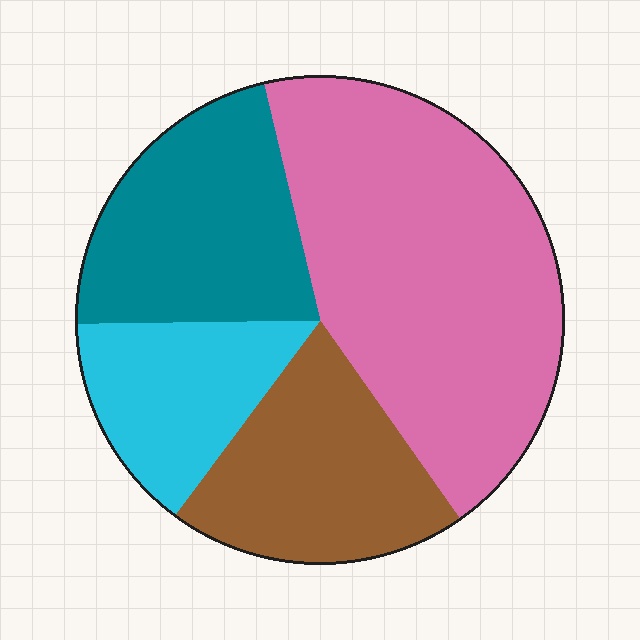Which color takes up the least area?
Cyan, at roughly 15%.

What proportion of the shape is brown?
Brown takes up about one fifth (1/5) of the shape.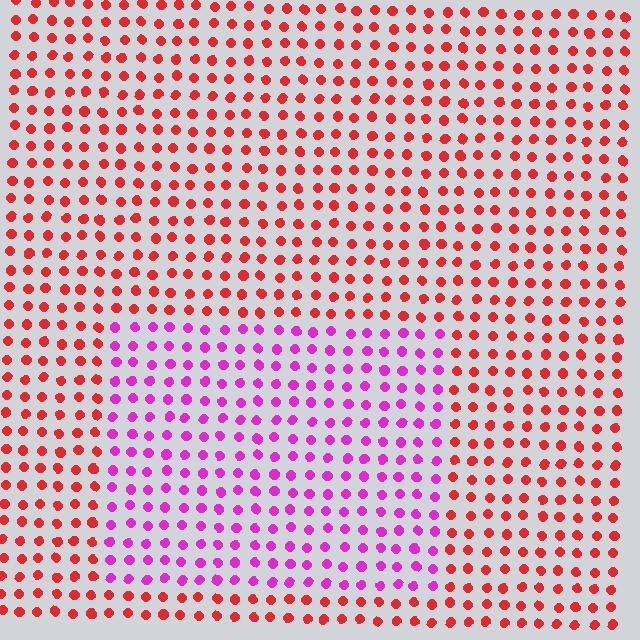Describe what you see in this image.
The image is filled with small red elements in a uniform arrangement. A rectangle-shaped region is visible where the elements are tinted to a slightly different hue, forming a subtle color boundary.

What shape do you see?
I see a rectangle.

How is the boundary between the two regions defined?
The boundary is defined purely by a slight shift in hue (about 53 degrees). Spacing, size, and orientation are identical on both sides.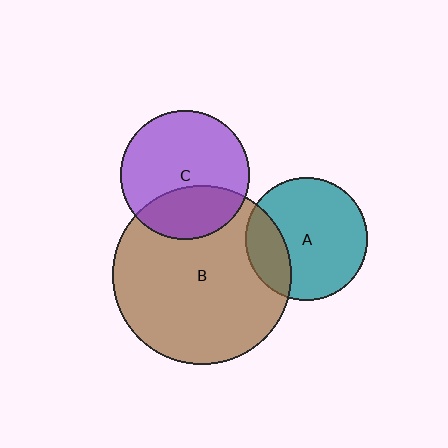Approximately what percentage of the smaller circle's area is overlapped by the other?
Approximately 30%.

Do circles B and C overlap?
Yes.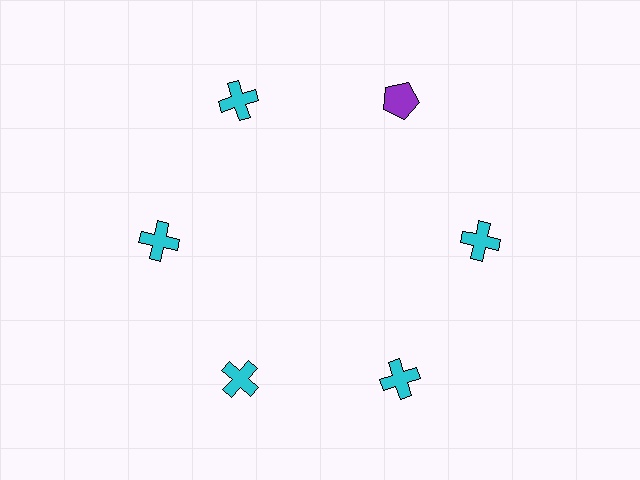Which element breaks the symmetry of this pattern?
The purple pentagon at roughly the 1 o'clock position breaks the symmetry. All other shapes are cyan crosses.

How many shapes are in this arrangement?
There are 6 shapes arranged in a ring pattern.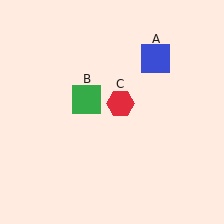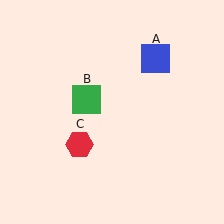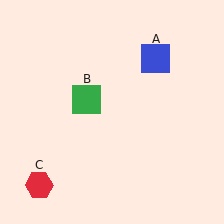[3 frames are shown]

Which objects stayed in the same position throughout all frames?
Blue square (object A) and green square (object B) remained stationary.